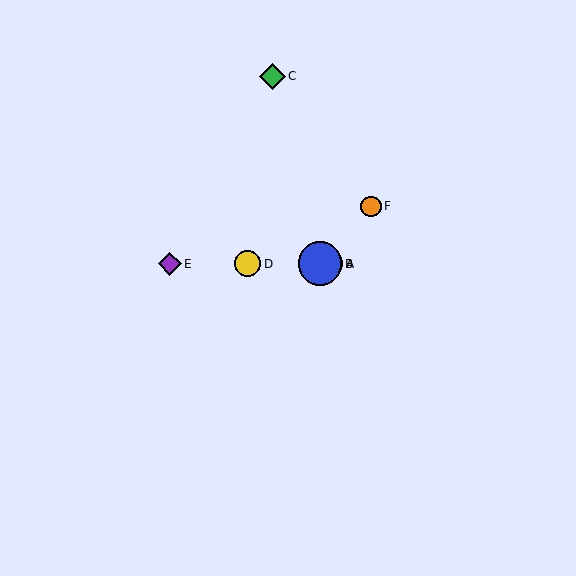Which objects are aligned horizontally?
Objects A, B, D, E are aligned horizontally.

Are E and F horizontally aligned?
No, E is at y≈264 and F is at y≈206.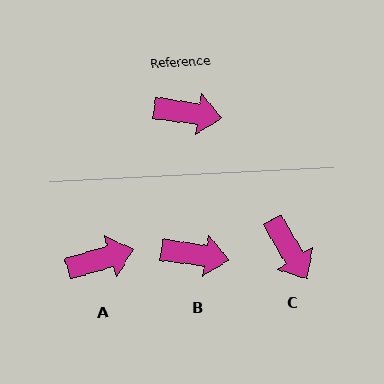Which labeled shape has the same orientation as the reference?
B.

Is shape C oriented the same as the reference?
No, it is off by about 51 degrees.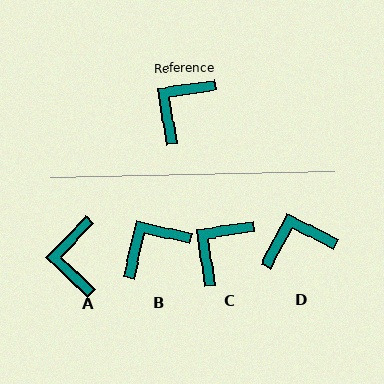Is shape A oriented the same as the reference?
No, it is off by about 38 degrees.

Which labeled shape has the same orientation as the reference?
C.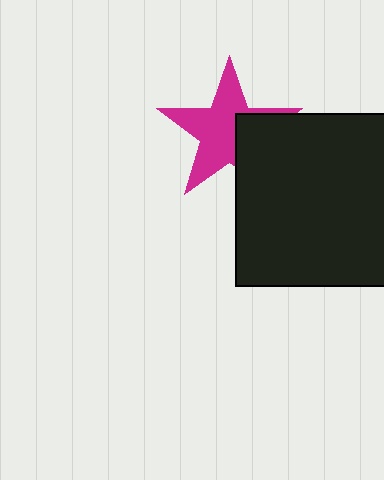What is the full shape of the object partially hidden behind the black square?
The partially hidden object is a magenta star.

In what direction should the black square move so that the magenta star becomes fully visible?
The black square should move toward the lower-right. That is the shortest direction to clear the overlap and leave the magenta star fully visible.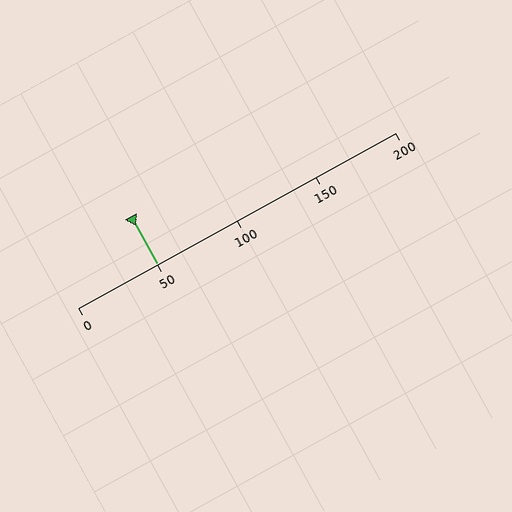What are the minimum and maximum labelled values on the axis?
The axis runs from 0 to 200.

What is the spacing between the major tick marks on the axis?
The major ticks are spaced 50 apart.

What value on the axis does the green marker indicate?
The marker indicates approximately 50.